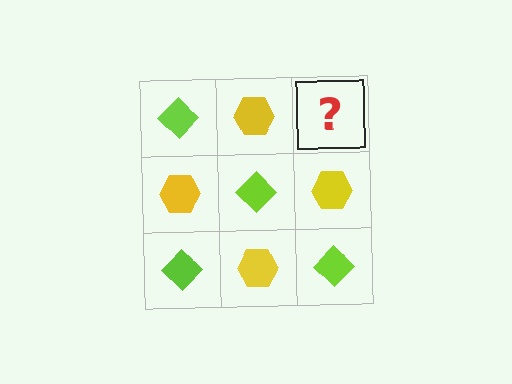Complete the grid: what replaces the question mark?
The question mark should be replaced with a lime diamond.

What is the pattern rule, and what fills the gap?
The rule is that it alternates lime diamond and yellow hexagon in a checkerboard pattern. The gap should be filled with a lime diamond.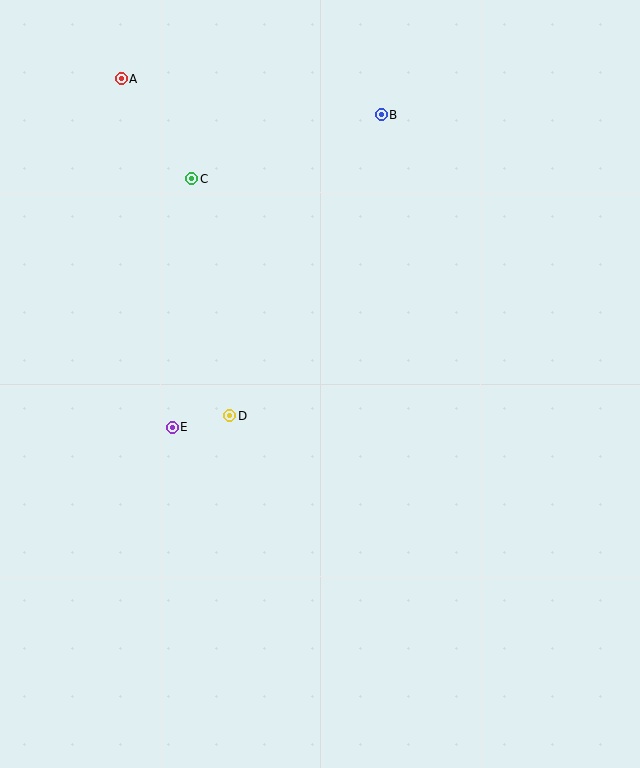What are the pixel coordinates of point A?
Point A is at (121, 79).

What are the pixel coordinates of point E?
Point E is at (172, 427).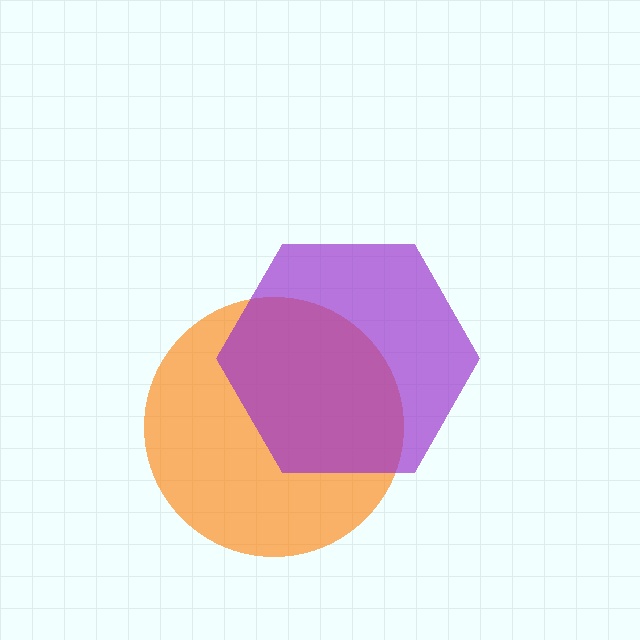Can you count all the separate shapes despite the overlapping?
Yes, there are 2 separate shapes.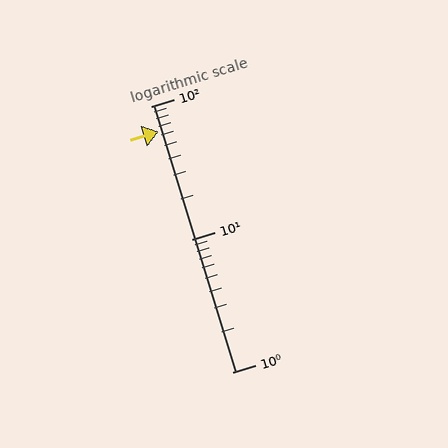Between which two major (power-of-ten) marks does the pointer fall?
The pointer is between 10 and 100.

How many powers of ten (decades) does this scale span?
The scale spans 2 decades, from 1 to 100.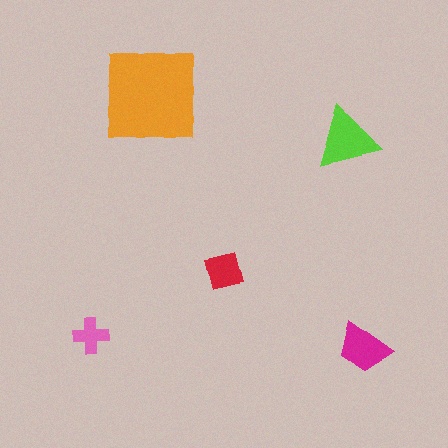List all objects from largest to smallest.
The orange square, the lime triangle, the magenta trapezoid, the red square, the pink cross.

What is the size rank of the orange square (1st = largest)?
1st.